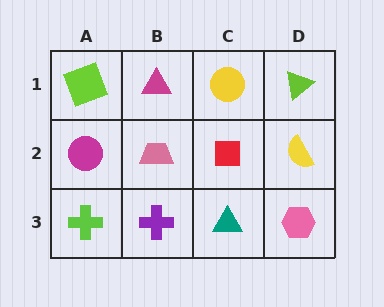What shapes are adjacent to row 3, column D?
A yellow semicircle (row 2, column D), a teal triangle (row 3, column C).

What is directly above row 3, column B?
A pink trapezoid.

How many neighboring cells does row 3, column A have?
2.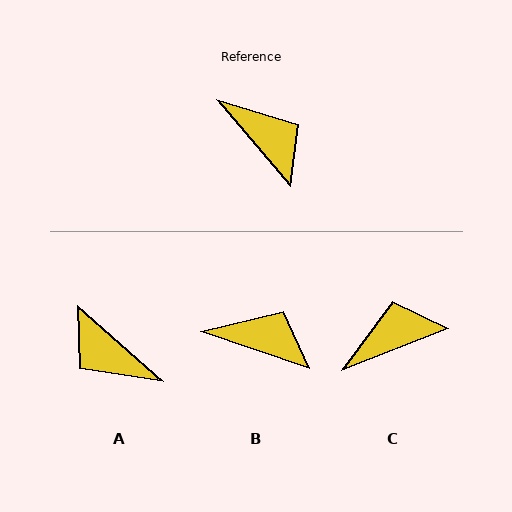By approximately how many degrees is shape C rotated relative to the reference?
Approximately 71 degrees counter-clockwise.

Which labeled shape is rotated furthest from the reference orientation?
A, about 172 degrees away.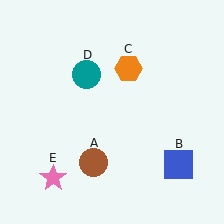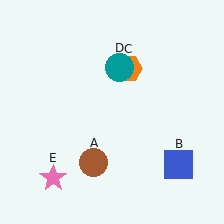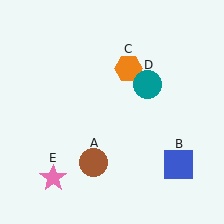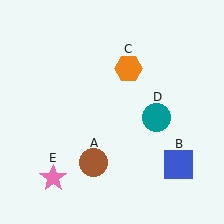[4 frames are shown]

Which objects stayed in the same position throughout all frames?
Brown circle (object A) and blue square (object B) and orange hexagon (object C) and pink star (object E) remained stationary.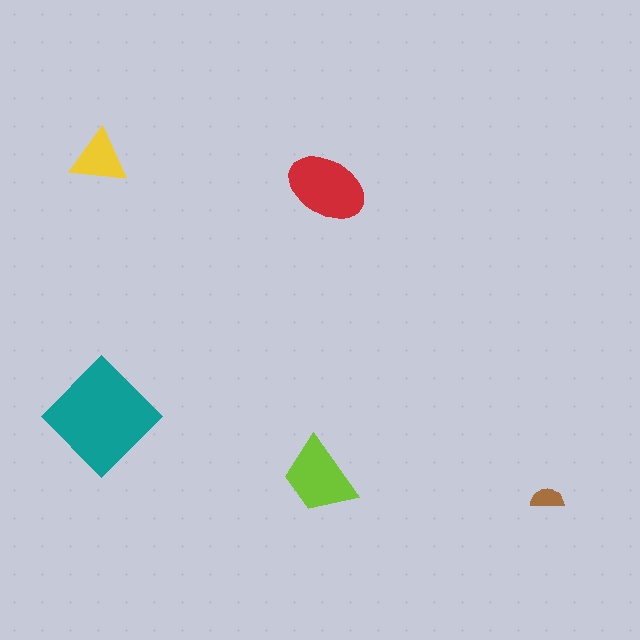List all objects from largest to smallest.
The teal diamond, the red ellipse, the lime trapezoid, the yellow triangle, the brown semicircle.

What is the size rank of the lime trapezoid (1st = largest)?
3rd.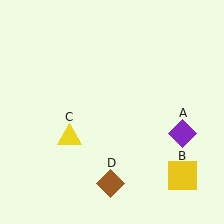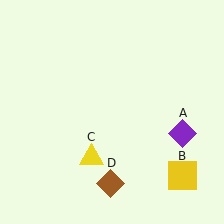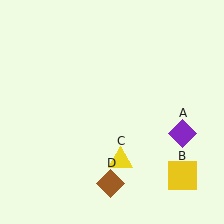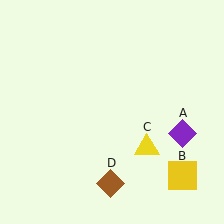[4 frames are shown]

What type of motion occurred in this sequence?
The yellow triangle (object C) rotated counterclockwise around the center of the scene.